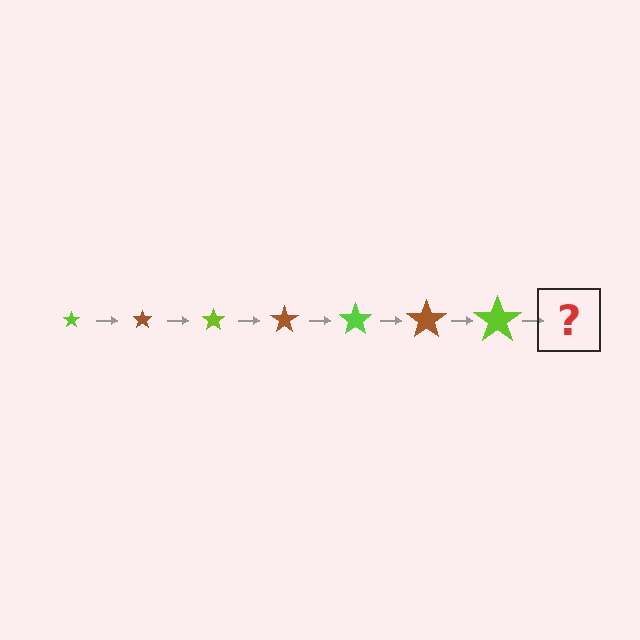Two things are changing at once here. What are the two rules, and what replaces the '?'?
The two rules are that the star grows larger each step and the color cycles through lime and brown. The '?' should be a brown star, larger than the previous one.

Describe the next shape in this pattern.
It should be a brown star, larger than the previous one.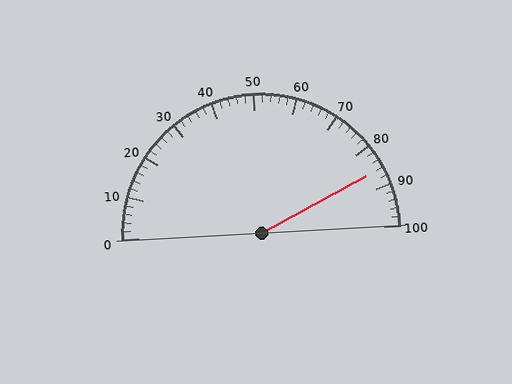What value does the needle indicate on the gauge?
The needle indicates approximately 86.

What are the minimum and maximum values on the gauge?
The gauge ranges from 0 to 100.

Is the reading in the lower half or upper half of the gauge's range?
The reading is in the upper half of the range (0 to 100).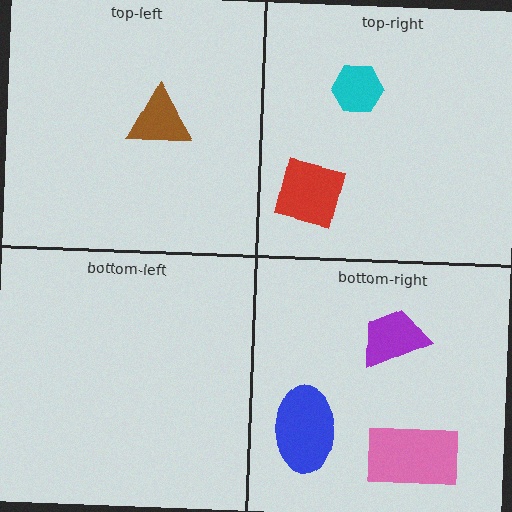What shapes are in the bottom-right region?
The purple trapezoid, the blue ellipse, the pink rectangle.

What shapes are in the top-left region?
The brown triangle.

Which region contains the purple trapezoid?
The bottom-right region.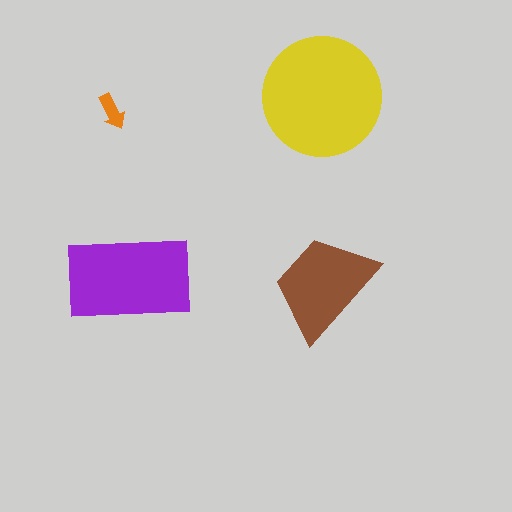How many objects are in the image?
There are 4 objects in the image.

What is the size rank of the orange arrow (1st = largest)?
4th.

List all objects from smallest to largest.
The orange arrow, the brown trapezoid, the purple rectangle, the yellow circle.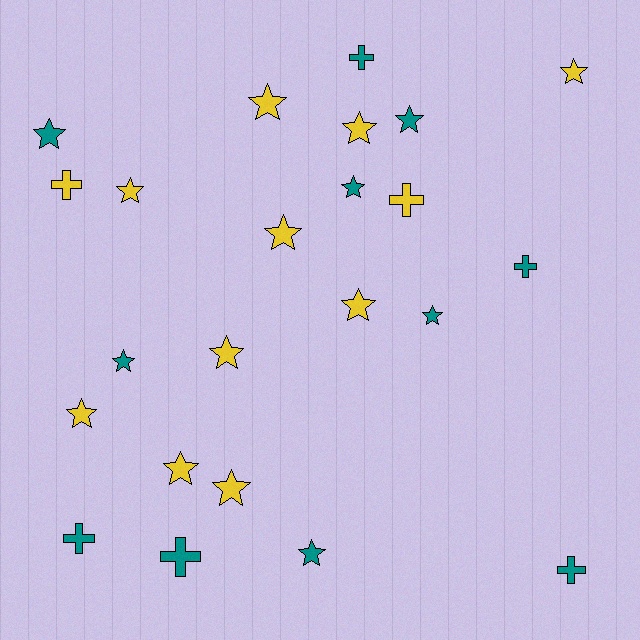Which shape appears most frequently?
Star, with 16 objects.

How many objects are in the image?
There are 23 objects.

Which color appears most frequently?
Yellow, with 12 objects.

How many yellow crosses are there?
There are 2 yellow crosses.